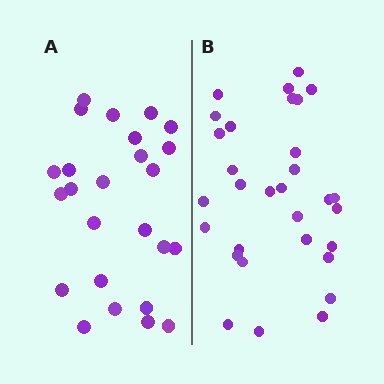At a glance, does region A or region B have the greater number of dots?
Region B (the right region) has more dots.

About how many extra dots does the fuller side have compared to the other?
Region B has about 6 more dots than region A.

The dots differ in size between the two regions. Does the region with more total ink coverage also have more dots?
No. Region A has more total ink coverage because its dots are larger, but region B actually contains more individual dots. Total area can be misleading — the number of items is what matters here.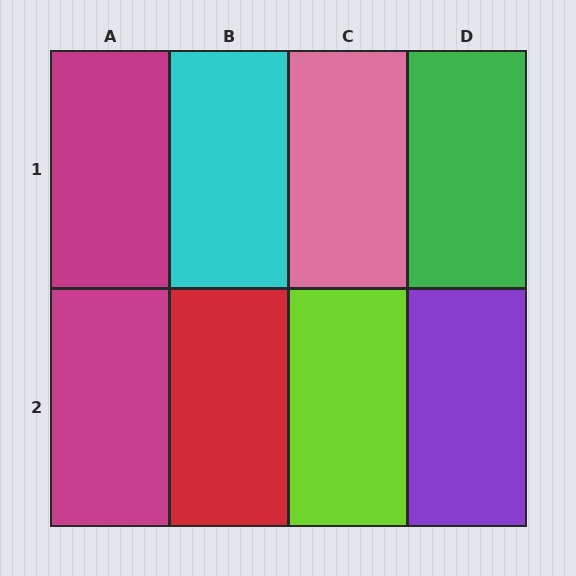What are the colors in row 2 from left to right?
Magenta, red, lime, purple.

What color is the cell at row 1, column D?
Green.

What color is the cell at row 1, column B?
Cyan.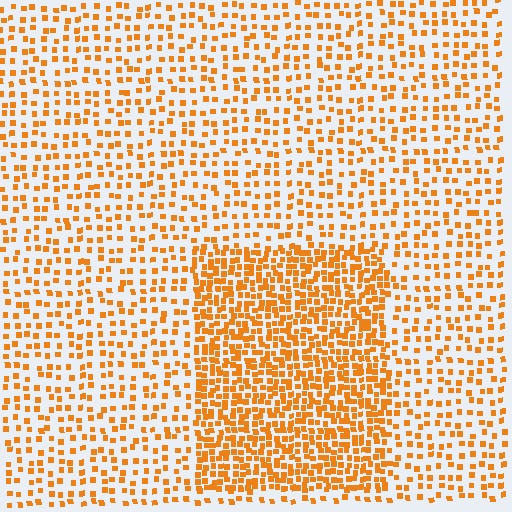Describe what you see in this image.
The image contains small orange elements arranged at two different densities. A rectangle-shaped region is visible where the elements are more densely packed than the surrounding area.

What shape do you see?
I see a rectangle.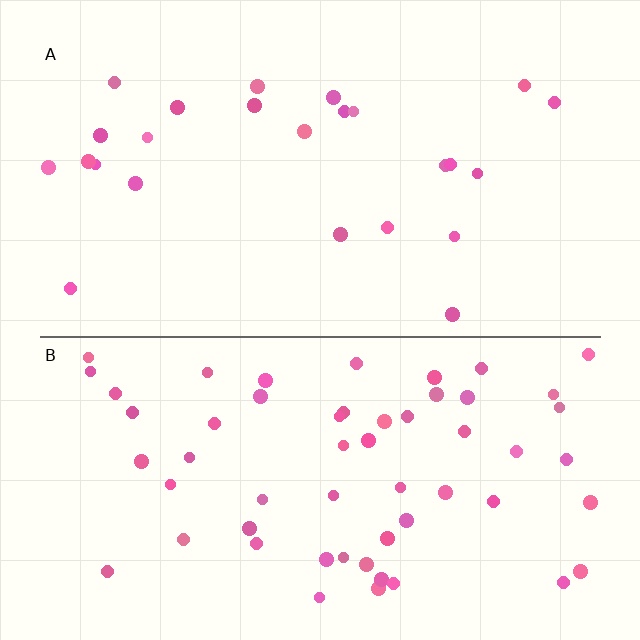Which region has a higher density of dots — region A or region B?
B (the bottom).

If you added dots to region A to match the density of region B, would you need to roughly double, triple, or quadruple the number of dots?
Approximately double.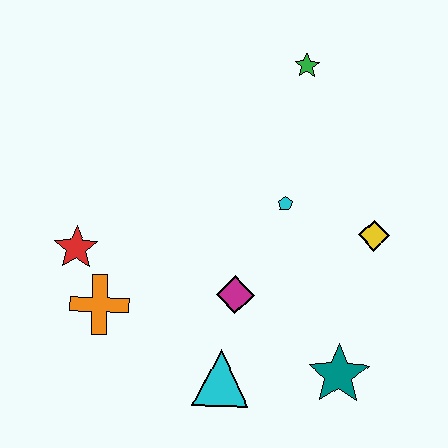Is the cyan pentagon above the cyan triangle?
Yes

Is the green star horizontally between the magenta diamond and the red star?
No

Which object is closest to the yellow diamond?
The cyan pentagon is closest to the yellow diamond.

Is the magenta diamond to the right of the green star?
No